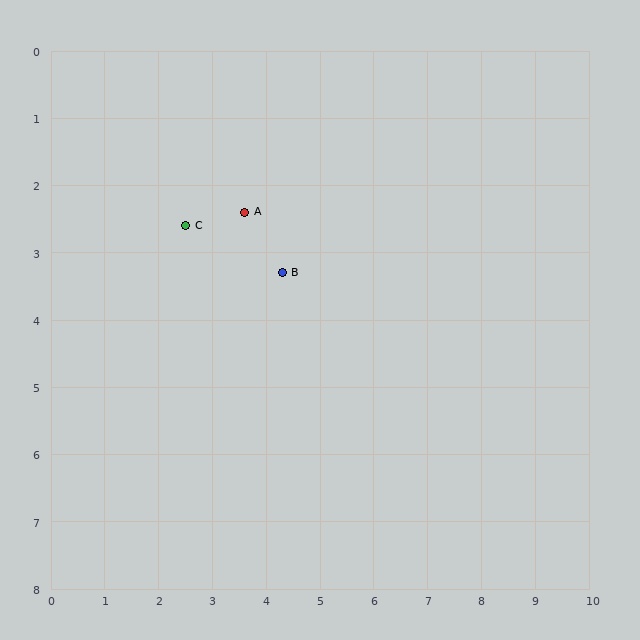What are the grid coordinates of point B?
Point B is at approximately (4.3, 3.3).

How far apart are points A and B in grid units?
Points A and B are about 1.1 grid units apart.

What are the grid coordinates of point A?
Point A is at approximately (3.6, 2.4).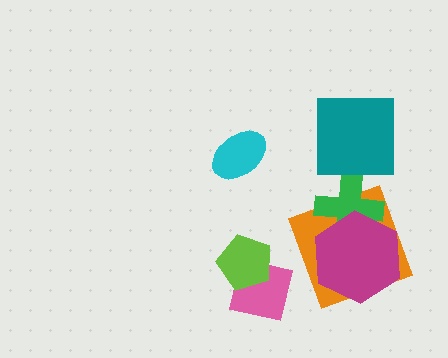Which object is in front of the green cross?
The magenta hexagon is in front of the green cross.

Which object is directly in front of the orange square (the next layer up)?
The green cross is directly in front of the orange square.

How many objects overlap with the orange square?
2 objects overlap with the orange square.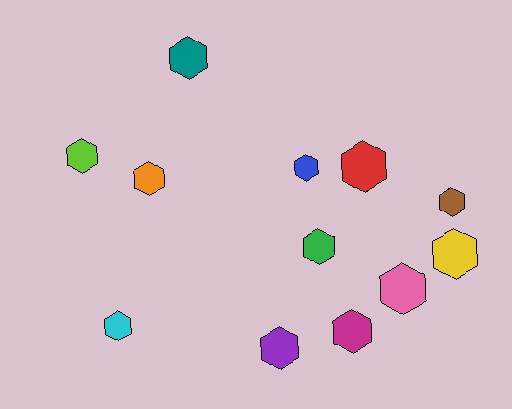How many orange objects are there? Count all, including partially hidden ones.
There is 1 orange object.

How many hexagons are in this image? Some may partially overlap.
There are 12 hexagons.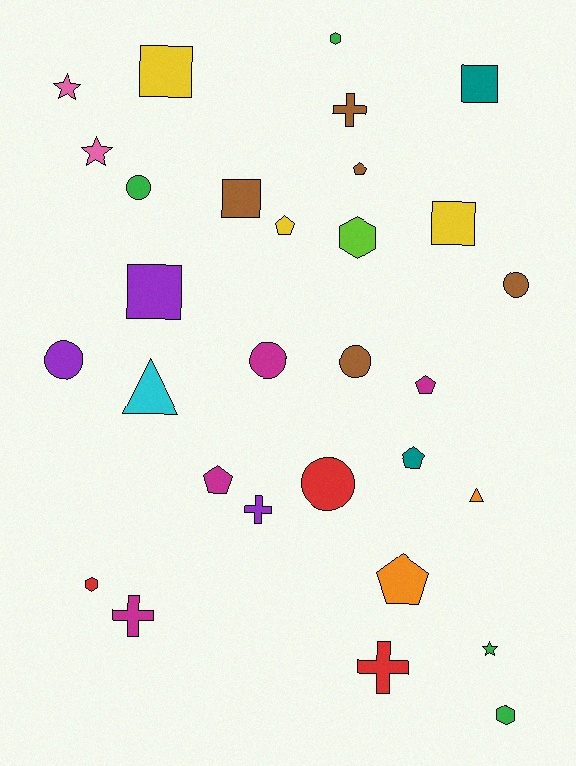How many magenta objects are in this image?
There are 4 magenta objects.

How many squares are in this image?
There are 5 squares.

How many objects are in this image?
There are 30 objects.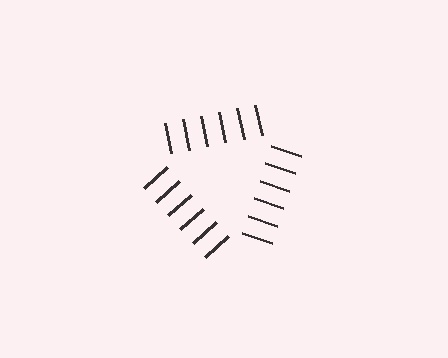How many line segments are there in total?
18 — 6 along each of the 3 edges.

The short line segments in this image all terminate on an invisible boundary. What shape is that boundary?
An illusory triangle — the line segments terminate on its edges but no continuous stroke is drawn.